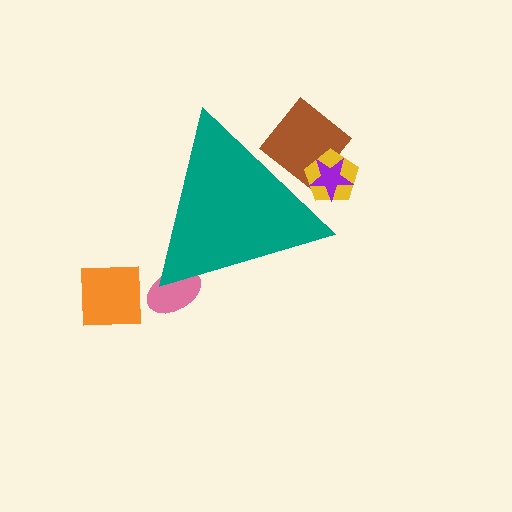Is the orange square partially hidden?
No, the orange square is fully visible.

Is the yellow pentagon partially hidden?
Yes, the yellow pentagon is partially hidden behind the teal triangle.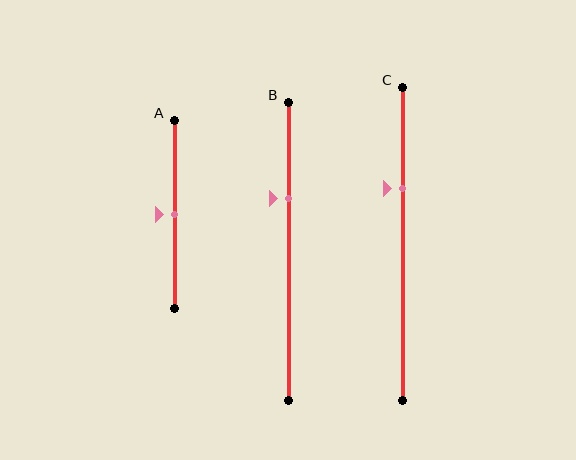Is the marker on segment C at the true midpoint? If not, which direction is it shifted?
No, the marker on segment C is shifted upward by about 18% of the segment length.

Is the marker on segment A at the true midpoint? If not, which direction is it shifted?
Yes, the marker on segment A is at the true midpoint.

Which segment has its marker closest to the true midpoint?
Segment A has its marker closest to the true midpoint.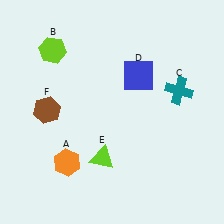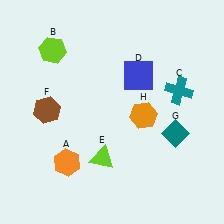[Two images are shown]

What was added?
A teal diamond (G), an orange hexagon (H) were added in Image 2.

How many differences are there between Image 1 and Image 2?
There are 2 differences between the two images.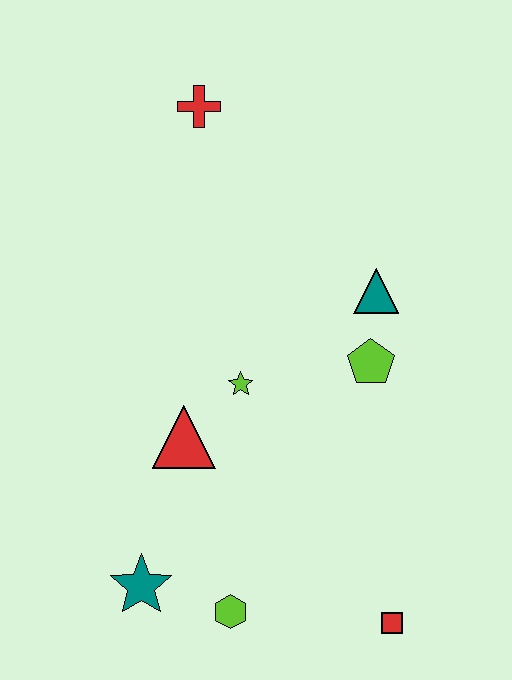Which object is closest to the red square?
The lime hexagon is closest to the red square.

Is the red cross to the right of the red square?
No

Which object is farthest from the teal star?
The red cross is farthest from the teal star.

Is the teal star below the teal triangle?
Yes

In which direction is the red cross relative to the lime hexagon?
The red cross is above the lime hexagon.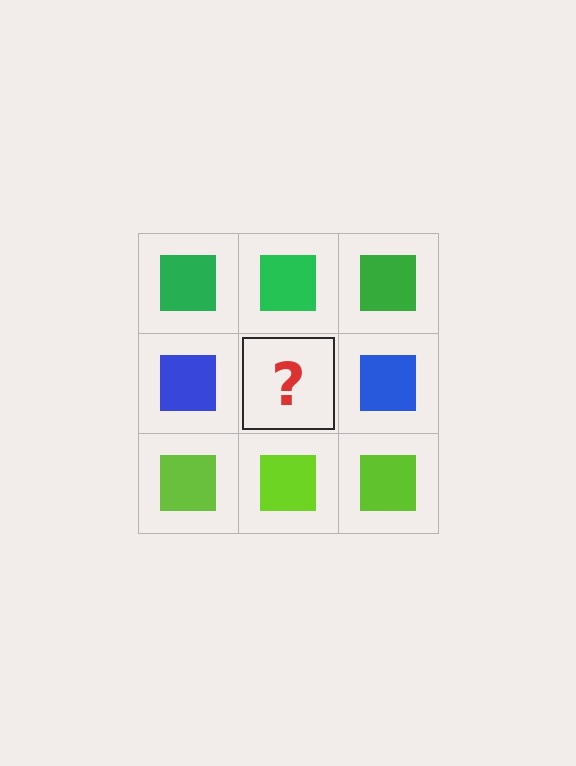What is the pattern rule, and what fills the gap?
The rule is that each row has a consistent color. The gap should be filled with a blue square.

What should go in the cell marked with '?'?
The missing cell should contain a blue square.